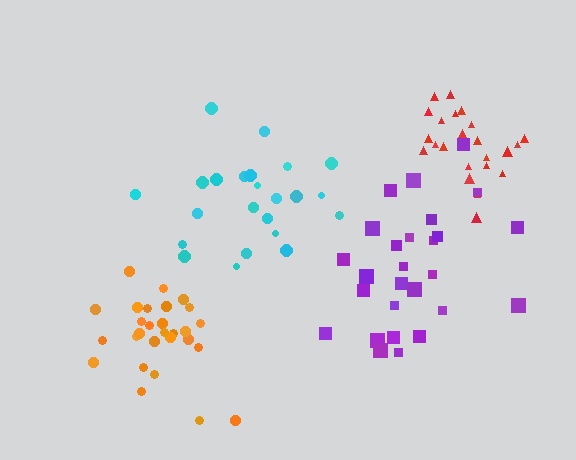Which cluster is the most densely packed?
Orange.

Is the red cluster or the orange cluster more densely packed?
Orange.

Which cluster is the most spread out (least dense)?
Purple.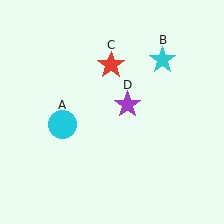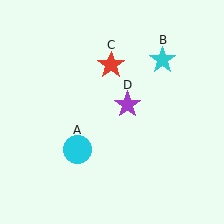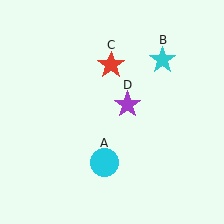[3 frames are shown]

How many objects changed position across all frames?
1 object changed position: cyan circle (object A).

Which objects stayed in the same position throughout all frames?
Cyan star (object B) and red star (object C) and purple star (object D) remained stationary.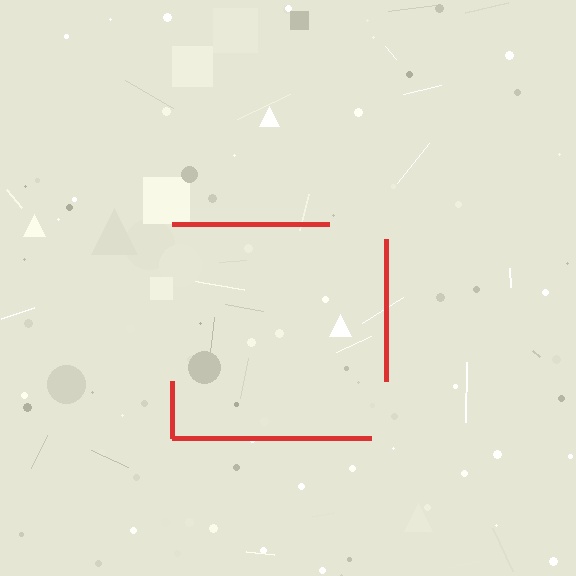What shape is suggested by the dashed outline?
The dashed outline suggests a square.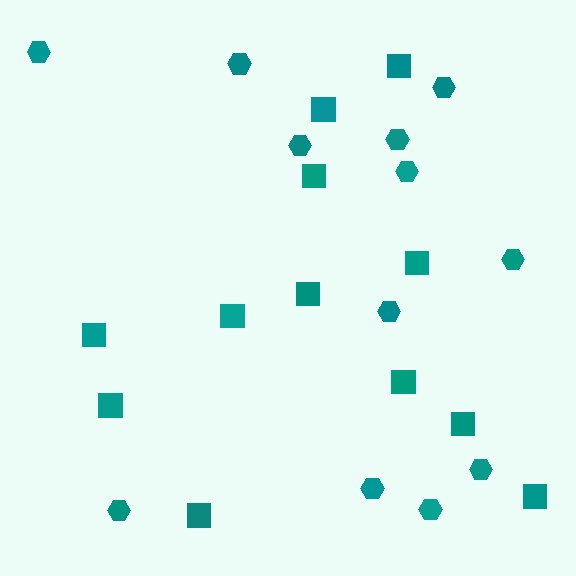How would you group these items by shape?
There are 2 groups: one group of hexagons (12) and one group of squares (12).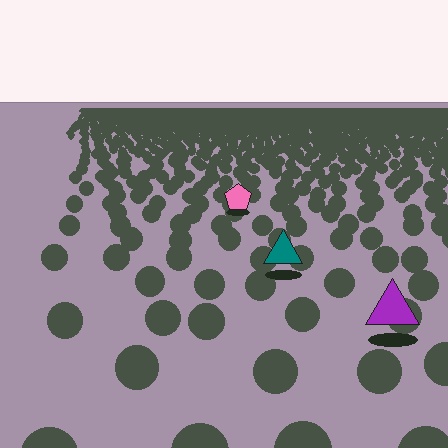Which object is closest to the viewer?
The purple triangle is closest. The texture marks near it are larger and more spread out.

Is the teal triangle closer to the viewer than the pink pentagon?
Yes. The teal triangle is closer — you can tell from the texture gradient: the ground texture is coarser near it.